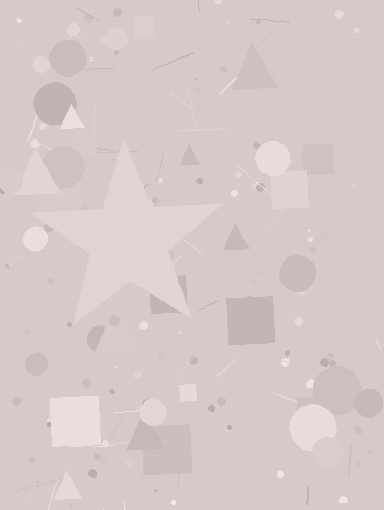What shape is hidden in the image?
A star is hidden in the image.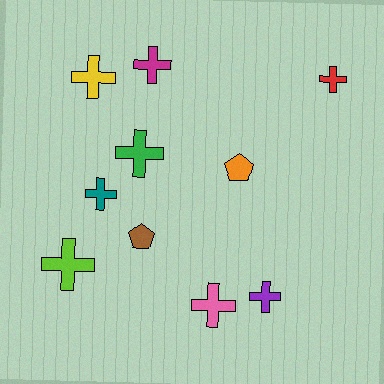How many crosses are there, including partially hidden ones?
There are 8 crosses.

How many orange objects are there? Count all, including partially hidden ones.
There is 1 orange object.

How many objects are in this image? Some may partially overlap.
There are 10 objects.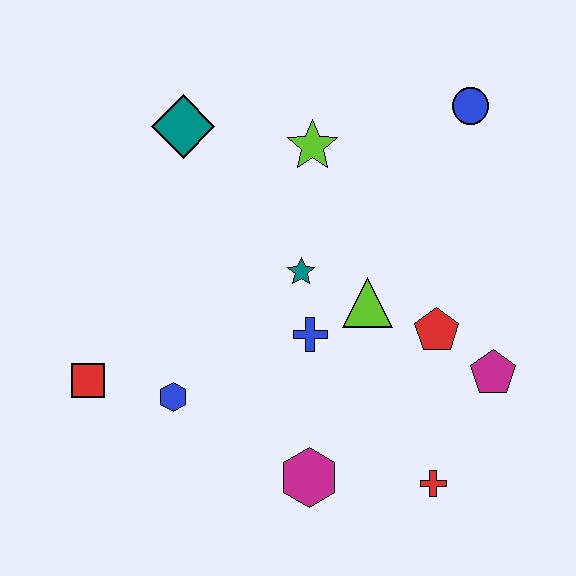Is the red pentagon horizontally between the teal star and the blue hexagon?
No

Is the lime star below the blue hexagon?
No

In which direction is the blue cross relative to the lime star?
The blue cross is below the lime star.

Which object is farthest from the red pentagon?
The red square is farthest from the red pentagon.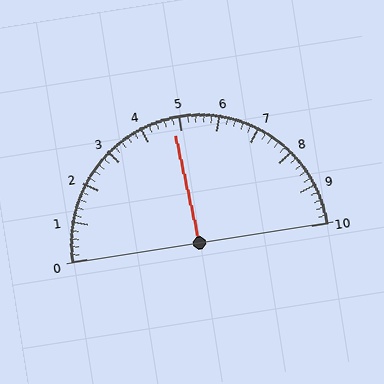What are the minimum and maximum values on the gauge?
The gauge ranges from 0 to 10.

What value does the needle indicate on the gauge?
The needle indicates approximately 4.8.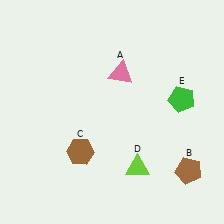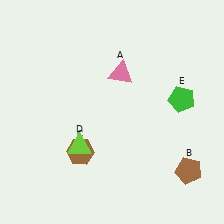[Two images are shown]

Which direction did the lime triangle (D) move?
The lime triangle (D) moved left.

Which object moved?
The lime triangle (D) moved left.